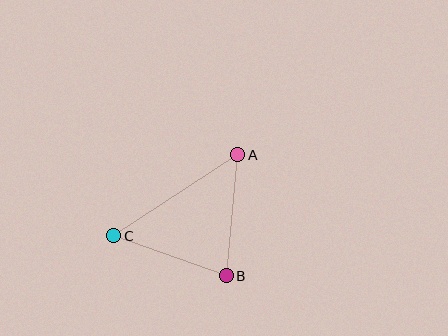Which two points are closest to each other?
Points B and C are closest to each other.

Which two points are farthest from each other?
Points A and C are farthest from each other.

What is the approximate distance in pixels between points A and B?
The distance between A and B is approximately 121 pixels.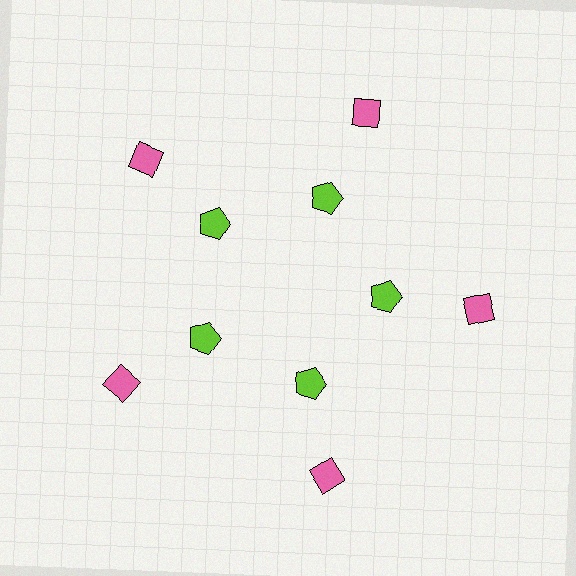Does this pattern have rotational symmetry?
Yes, this pattern has 5-fold rotational symmetry. It looks the same after rotating 72 degrees around the center.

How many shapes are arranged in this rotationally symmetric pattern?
There are 10 shapes, arranged in 5 groups of 2.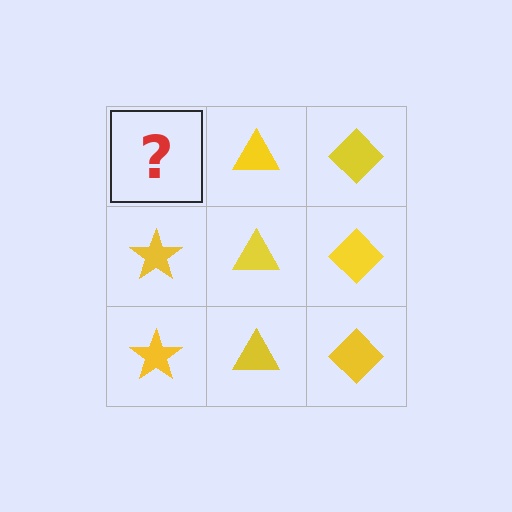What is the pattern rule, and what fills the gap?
The rule is that each column has a consistent shape. The gap should be filled with a yellow star.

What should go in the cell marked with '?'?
The missing cell should contain a yellow star.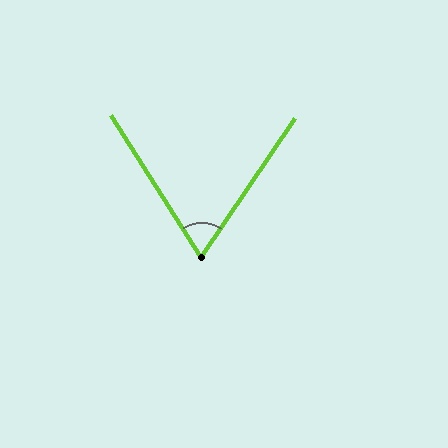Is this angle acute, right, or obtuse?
It is acute.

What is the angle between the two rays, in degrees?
Approximately 66 degrees.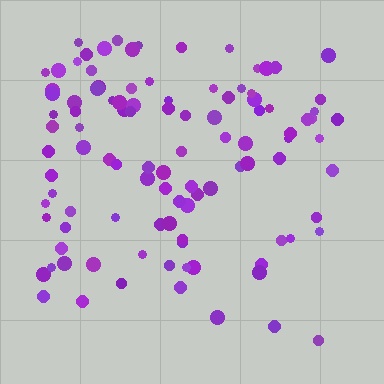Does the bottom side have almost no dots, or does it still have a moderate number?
Still a moderate number, just noticeably fewer than the top.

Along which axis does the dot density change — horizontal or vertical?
Vertical.